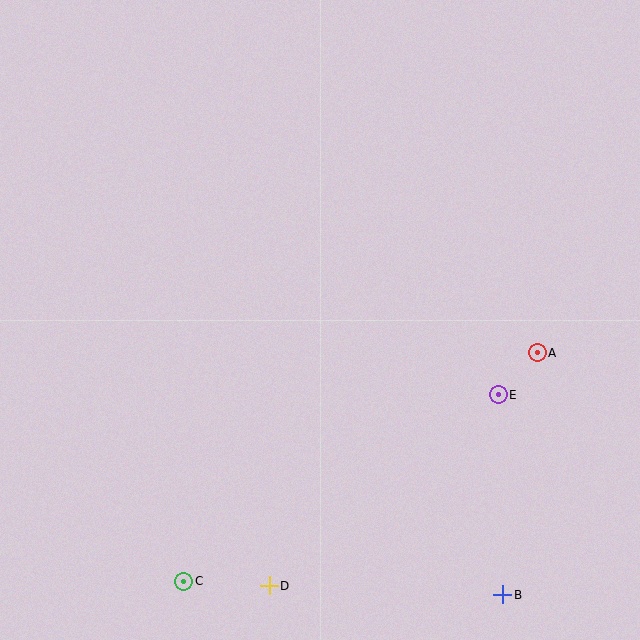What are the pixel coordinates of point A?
Point A is at (537, 353).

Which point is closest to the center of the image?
Point E at (498, 395) is closest to the center.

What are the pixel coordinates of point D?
Point D is at (269, 586).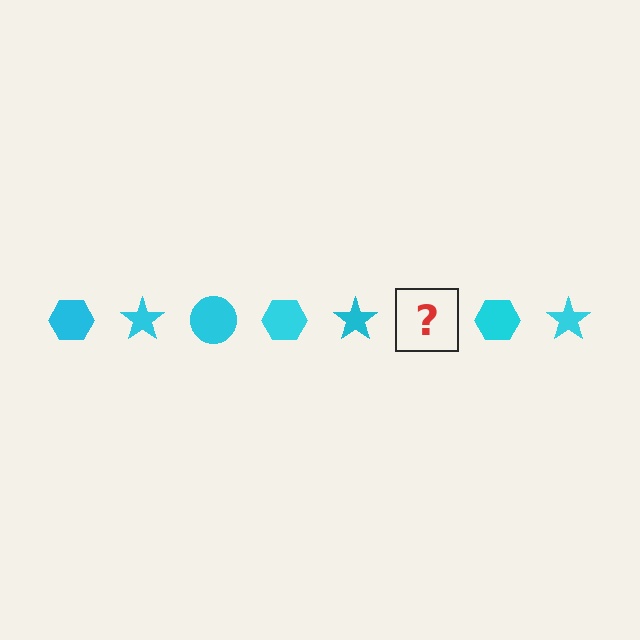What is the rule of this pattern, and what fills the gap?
The rule is that the pattern cycles through hexagon, star, circle shapes in cyan. The gap should be filled with a cyan circle.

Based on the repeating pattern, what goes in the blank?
The blank should be a cyan circle.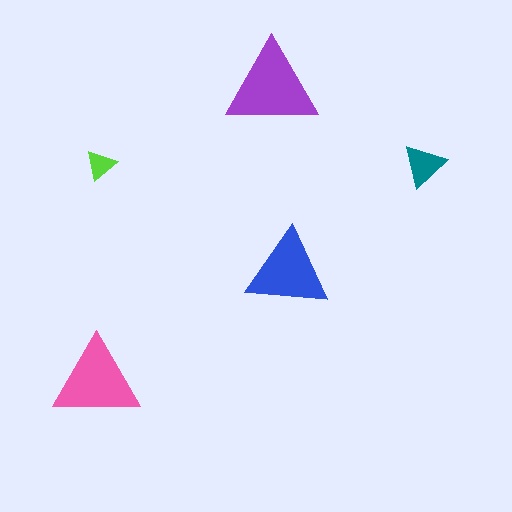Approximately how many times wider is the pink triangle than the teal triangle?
About 2 times wider.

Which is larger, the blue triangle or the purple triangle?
The purple one.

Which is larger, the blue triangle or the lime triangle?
The blue one.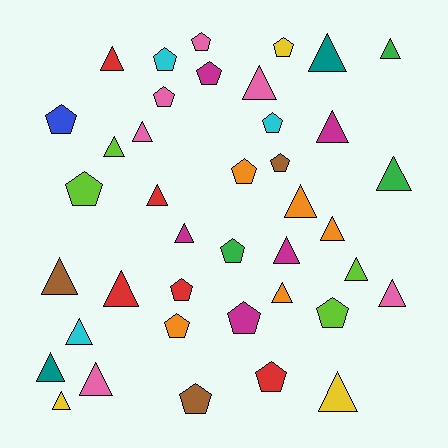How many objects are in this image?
There are 40 objects.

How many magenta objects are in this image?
There are 5 magenta objects.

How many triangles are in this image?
There are 23 triangles.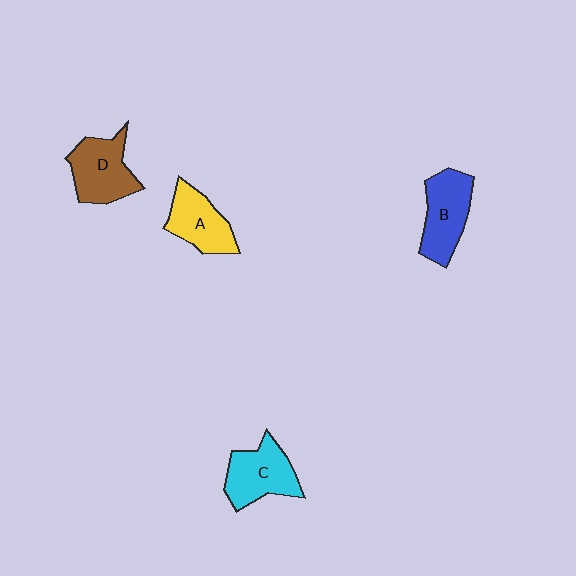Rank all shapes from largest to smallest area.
From largest to smallest: D (brown), B (blue), C (cyan), A (yellow).